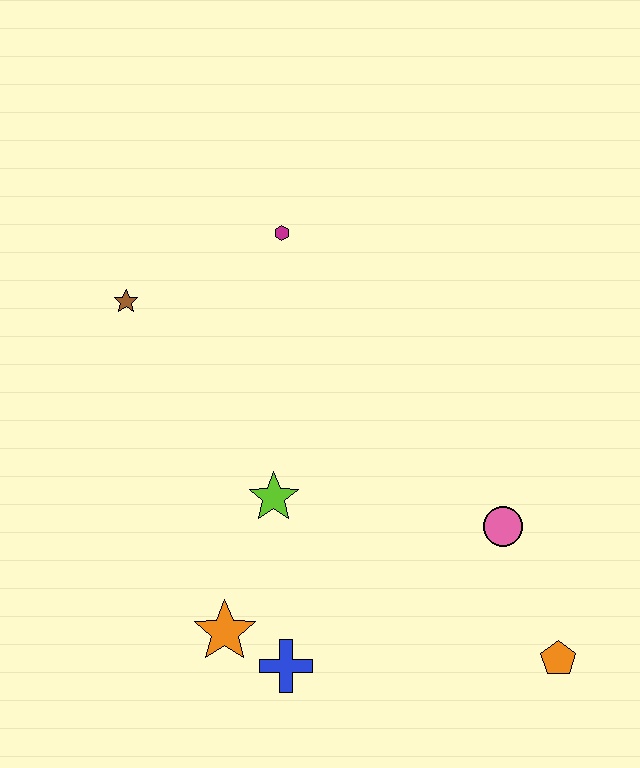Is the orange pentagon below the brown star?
Yes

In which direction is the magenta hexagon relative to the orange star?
The magenta hexagon is above the orange star.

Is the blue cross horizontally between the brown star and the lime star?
No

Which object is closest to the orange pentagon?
The pink circle is closest to the orange pentagon.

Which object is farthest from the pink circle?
The brown star is farthest from the pink circle.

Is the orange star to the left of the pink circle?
Yes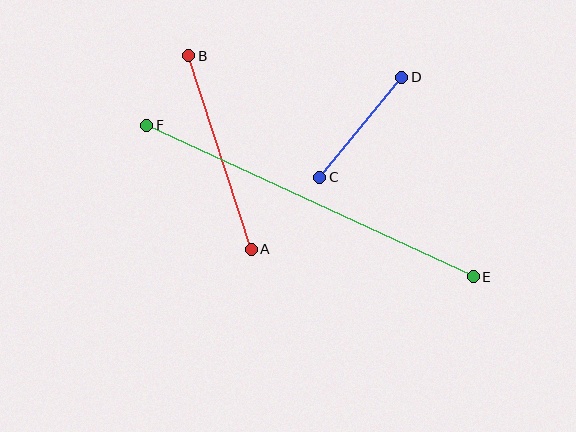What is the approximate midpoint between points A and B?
The midpoint is at approximately (220, 152) pixels.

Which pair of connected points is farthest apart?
Points E and F are farthest apart.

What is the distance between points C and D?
The distance is approximately 129 pixels.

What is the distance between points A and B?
The distance is approximately 203 pixels.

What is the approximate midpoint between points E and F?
The midpoint is at approximately (310, 201) pixels.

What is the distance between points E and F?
The distance is approximately 360 pixels.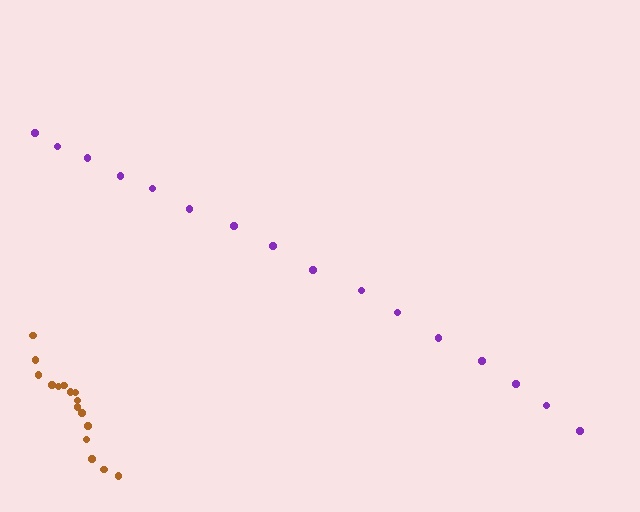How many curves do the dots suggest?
There are 2 distinct paths.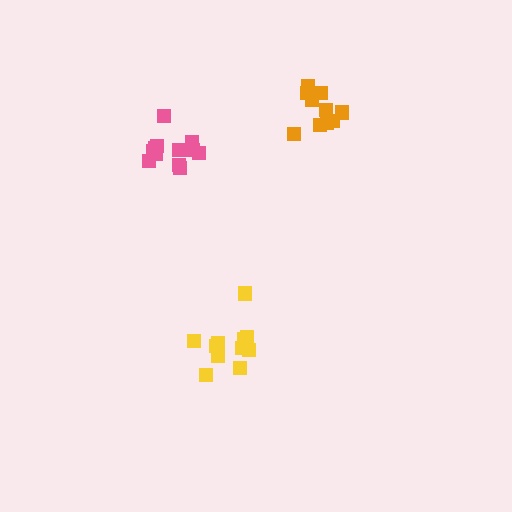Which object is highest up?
The orange cluster is topmost.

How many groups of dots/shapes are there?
There are 3 groups.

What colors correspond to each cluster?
The clusters are colored: pink, orange, yellow.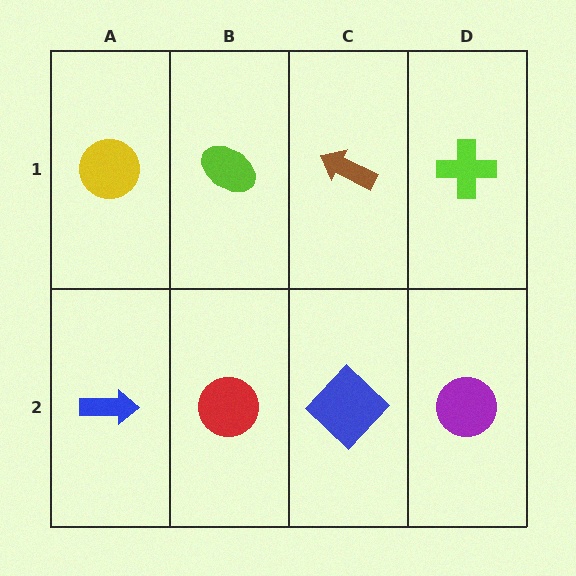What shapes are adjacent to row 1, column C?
A blue diamond (row 2, column C), a lime ellipse (row 1, column B), a lime cross (row 1, column D).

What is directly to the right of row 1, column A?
A lime ellipse.